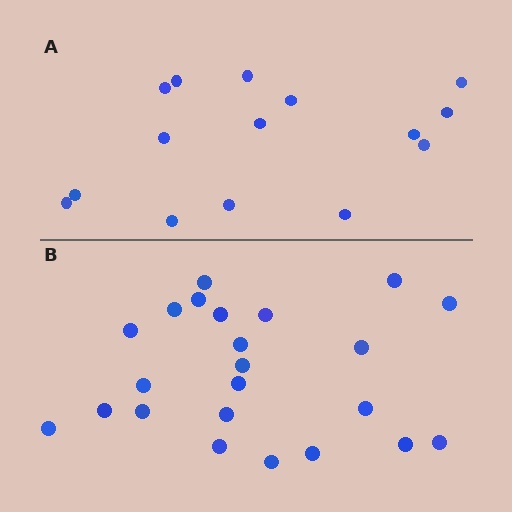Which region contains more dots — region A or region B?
Region B (the bottom region) has more dots.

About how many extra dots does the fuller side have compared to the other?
Region B has roughly 8 or so more dots than region A.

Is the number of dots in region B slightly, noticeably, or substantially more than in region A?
Region B has substantially more. The ratio is roughly 1.5 to 1.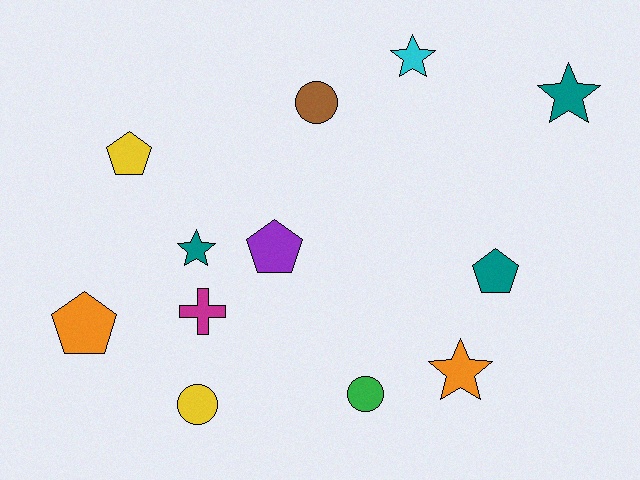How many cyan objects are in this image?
There is 1 cyan object.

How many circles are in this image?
There are 3 circles.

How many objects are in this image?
There are 12 objects.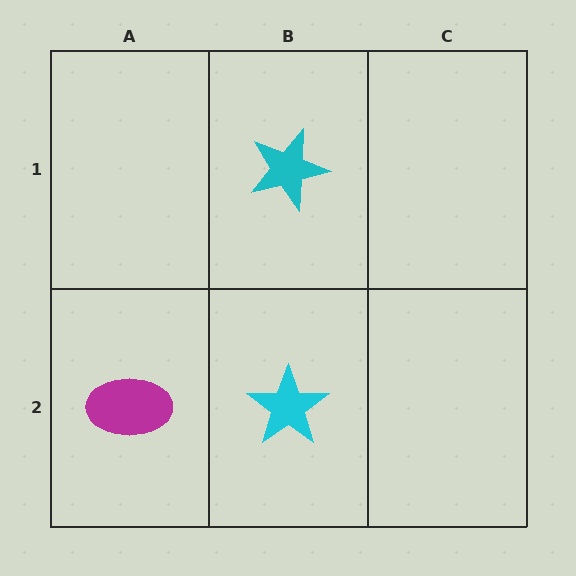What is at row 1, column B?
A cyan star.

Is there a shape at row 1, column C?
No, that cell is empty.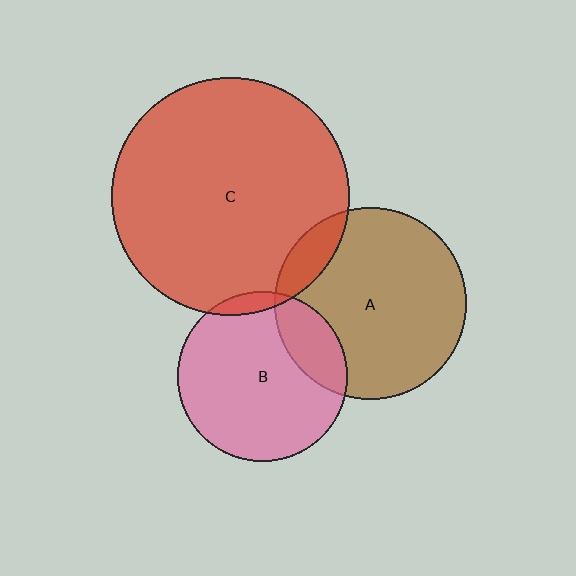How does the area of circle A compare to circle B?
Approximately 1.3 times.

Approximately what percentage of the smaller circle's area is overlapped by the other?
Approximately 5%.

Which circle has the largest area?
Circle C (red).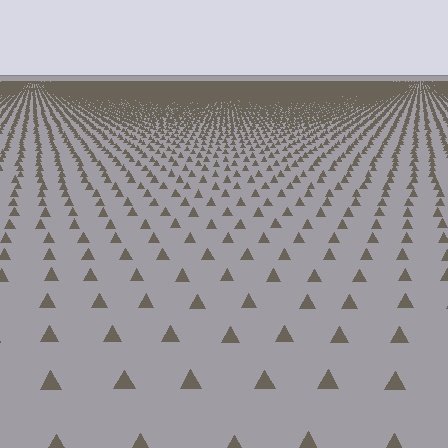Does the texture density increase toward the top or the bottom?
Density increases toward the top.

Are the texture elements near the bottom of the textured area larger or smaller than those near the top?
Larger. Near the bottom, elements are closer to the viewer and appear at a bigger on-screen size.